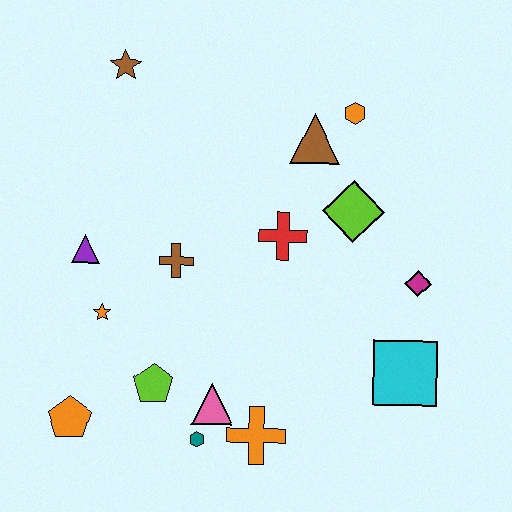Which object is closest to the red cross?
The lime diamond is closest to the red cross.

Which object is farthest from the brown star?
The cyan square is farthest from the brown star.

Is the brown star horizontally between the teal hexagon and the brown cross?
No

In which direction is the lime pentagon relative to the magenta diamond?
The lime pentagon is to the left of the magenta diamond.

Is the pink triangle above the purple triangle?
No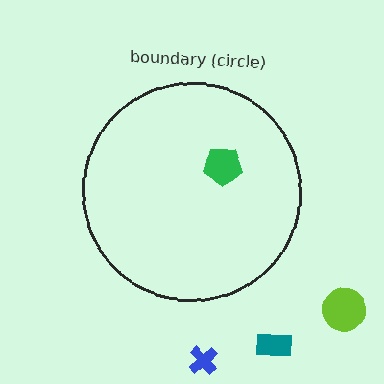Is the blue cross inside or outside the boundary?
Outside.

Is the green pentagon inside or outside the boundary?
Inside.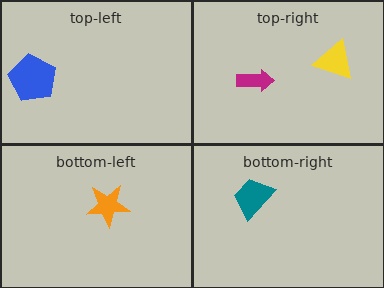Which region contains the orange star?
The bottom-left region.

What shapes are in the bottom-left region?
The orange star.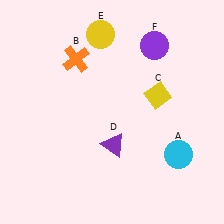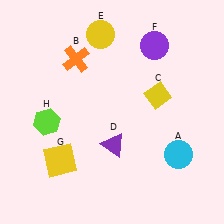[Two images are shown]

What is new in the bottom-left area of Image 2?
A lime hexagon (H) was added in the bottom-left area of Image 2.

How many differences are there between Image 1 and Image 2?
There are 2 differences between the two images.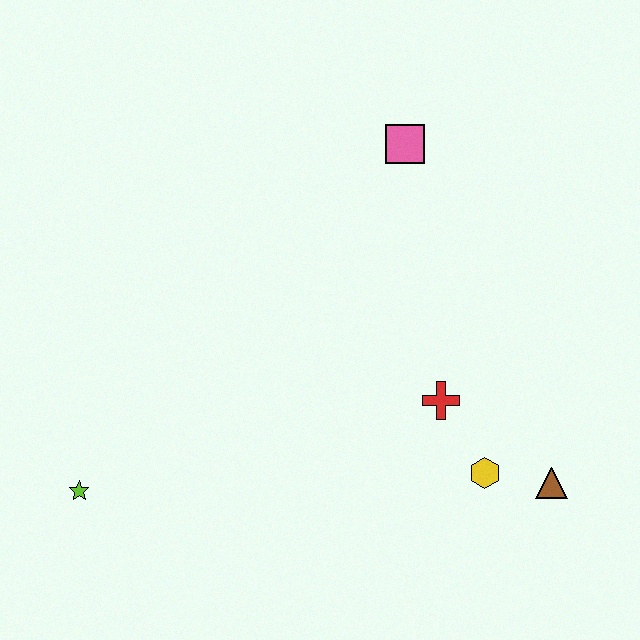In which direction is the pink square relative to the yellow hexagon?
The pink square is above the yellow hexagon.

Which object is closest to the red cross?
The yellow hexagon is closest to the red cross.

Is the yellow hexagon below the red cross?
Yes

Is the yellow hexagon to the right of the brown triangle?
No